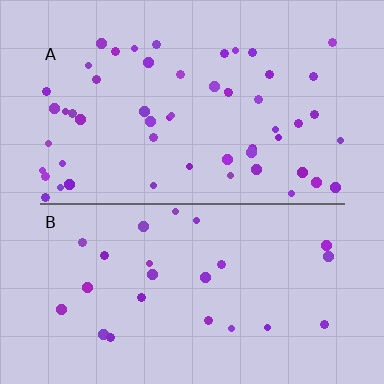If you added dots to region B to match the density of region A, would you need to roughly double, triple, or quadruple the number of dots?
Approximately double.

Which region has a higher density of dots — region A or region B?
A (the top).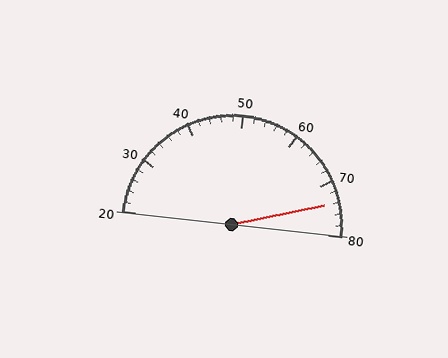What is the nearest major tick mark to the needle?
The nearest major tick mark is 70.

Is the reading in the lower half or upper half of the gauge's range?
The reading is in the upper half of the range (20 to 80).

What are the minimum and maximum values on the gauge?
The gauge ranges from 20 to 80.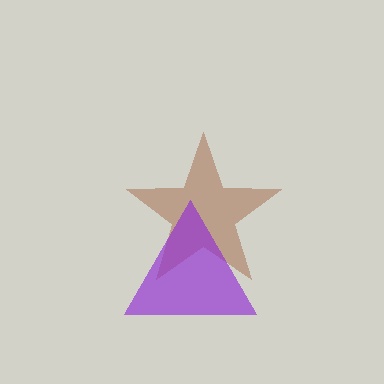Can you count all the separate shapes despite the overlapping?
Yes, there are 2 separate shapes.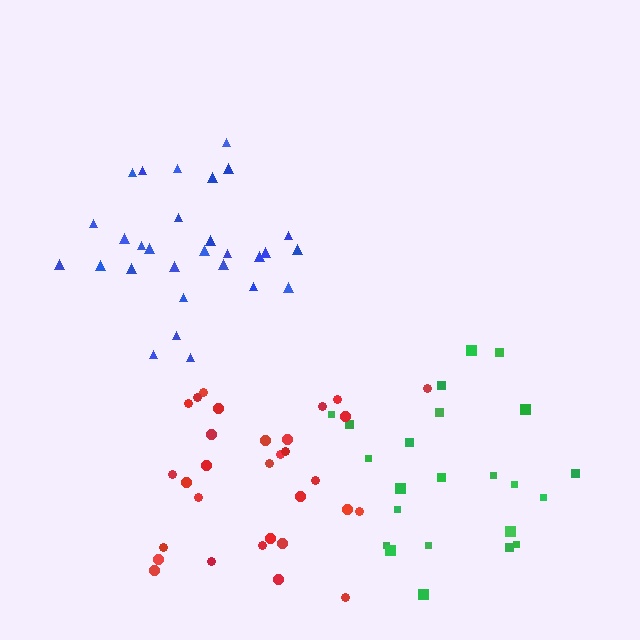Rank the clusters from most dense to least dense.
blue, red, green.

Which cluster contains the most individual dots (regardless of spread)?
Red (31).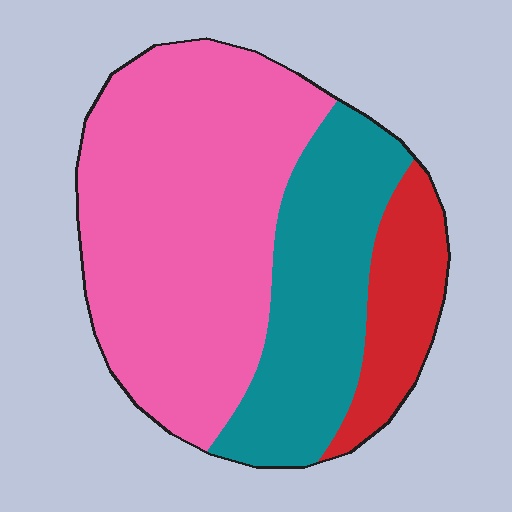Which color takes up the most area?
Pink, at roughly 55%.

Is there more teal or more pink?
Pink.